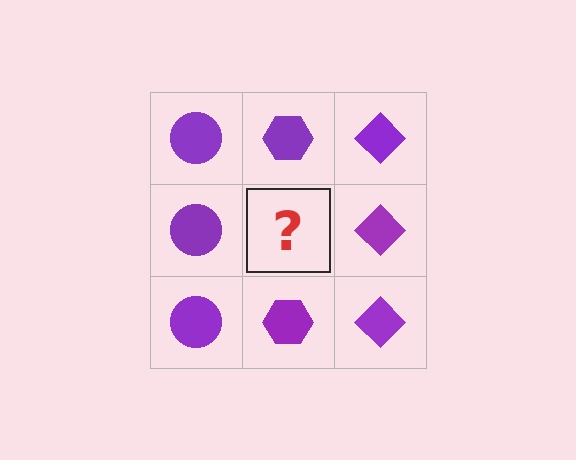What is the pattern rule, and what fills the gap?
The rule is that each column has a consistent shape. The gap should be filled with a purple hexagon.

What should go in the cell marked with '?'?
The missing cell should contain a purple hexagon.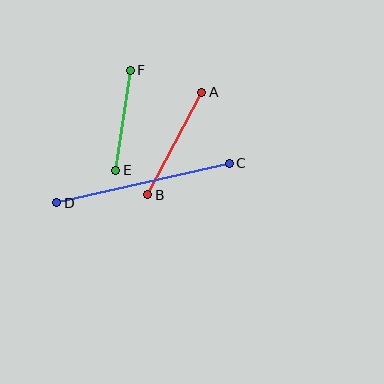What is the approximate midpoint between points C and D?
The midpoint is at approximately (143, 183) pixels.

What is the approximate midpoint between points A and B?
The midpoint is at approximately (175, 144) pixels.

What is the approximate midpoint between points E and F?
The midpoint is at approximately (123, 120) pixels.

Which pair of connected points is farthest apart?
Points C and D are farthest apart.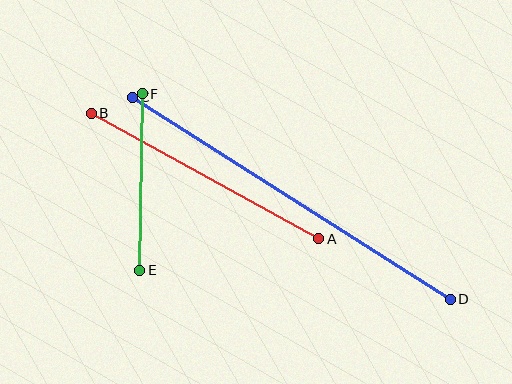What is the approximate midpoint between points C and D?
The midpoint is at approximately (291, 198) pixels.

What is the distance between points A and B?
The distance is approximately 260 pixels.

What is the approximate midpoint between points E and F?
The midpoint is at approximately (141, 182) pixels.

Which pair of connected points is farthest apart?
Points C and D are farthest apart.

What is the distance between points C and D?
The distance is approximately 377 pixels.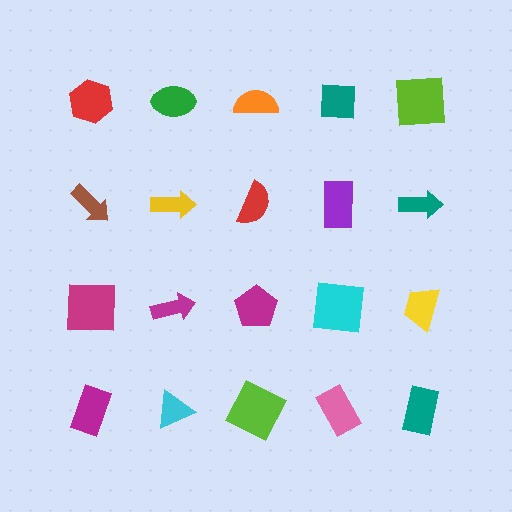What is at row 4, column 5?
A teal rectangle.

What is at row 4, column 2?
A cyan triangle.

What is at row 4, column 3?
A lime square.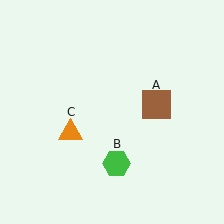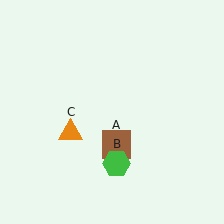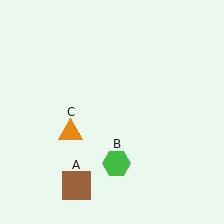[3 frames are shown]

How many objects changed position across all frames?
1 object changed position: brown square (object A).